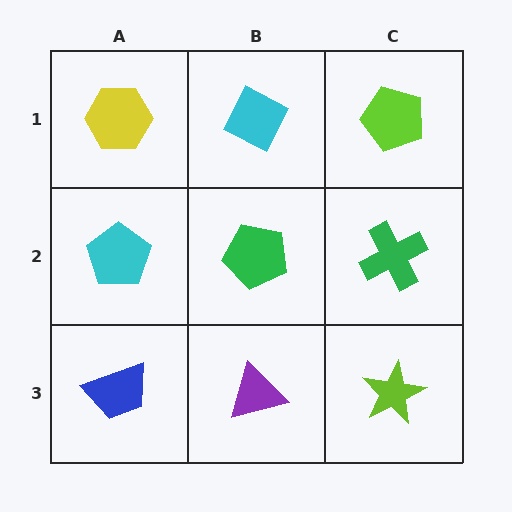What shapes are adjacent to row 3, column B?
A green pentagon (row 2, column B), a blue trapezoid (row 3, column A), a lime star (row 3, column C).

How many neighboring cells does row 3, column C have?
2.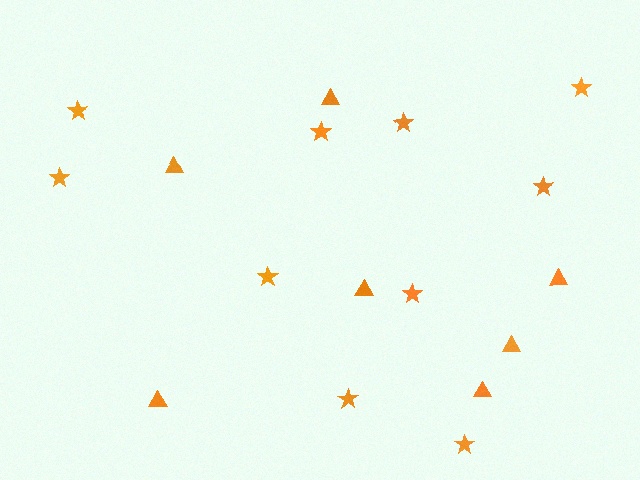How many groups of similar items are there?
There are 2 groups: one group of stars (10) and one group of triangles (7).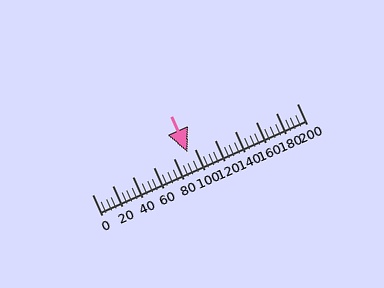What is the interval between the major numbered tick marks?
The major tick marks are spaced 20 units apart.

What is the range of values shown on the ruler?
The ruler shows values from 0 to 200.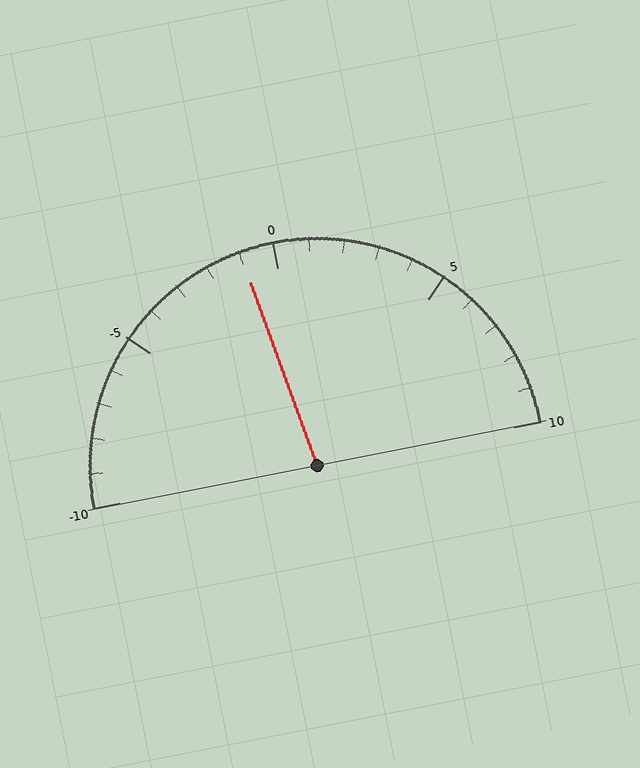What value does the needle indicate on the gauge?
The needle indicates approximately -1.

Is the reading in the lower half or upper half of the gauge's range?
The reading is in the lower half of the range (-10 to 10).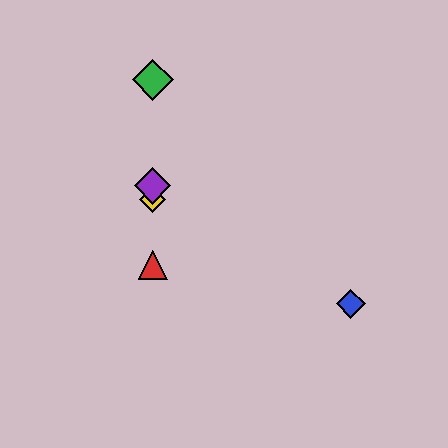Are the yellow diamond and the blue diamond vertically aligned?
No, the yellow diamond is at x≈153 and the blue diamond is at x≈351.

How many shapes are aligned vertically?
4 shapes (the red triangle, the green diamond, the yellow diamond, the purple diamond) are aligned vertically.